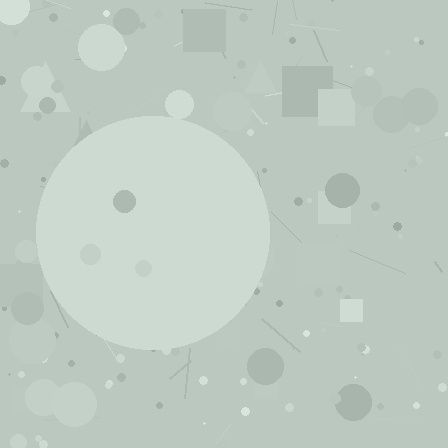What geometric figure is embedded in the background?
A circle is embedded in the background.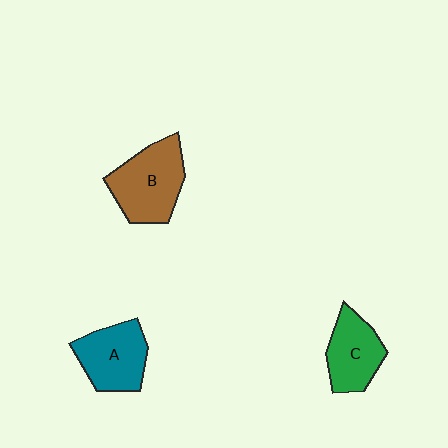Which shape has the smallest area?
Shape C (green).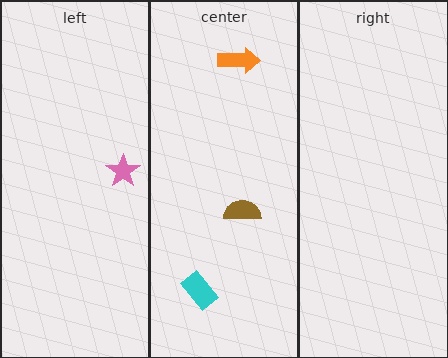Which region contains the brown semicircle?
The center region.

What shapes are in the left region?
The pink star.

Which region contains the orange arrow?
The center region.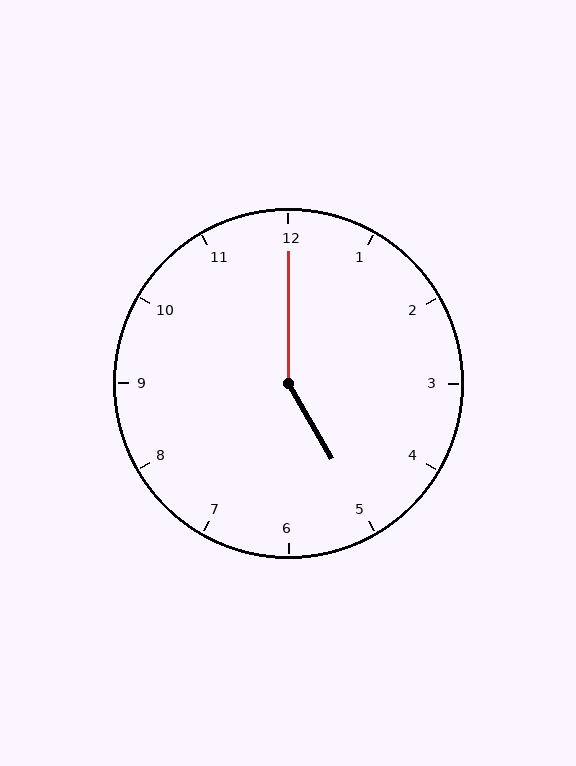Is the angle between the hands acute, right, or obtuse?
It is obtuse.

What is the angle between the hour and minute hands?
Approximately 150 degrees.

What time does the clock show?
5:00.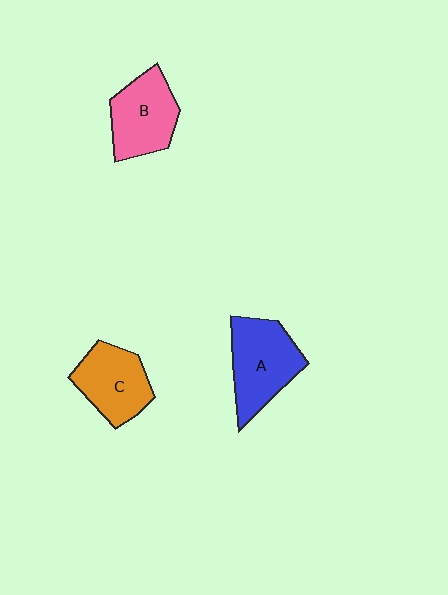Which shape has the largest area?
Shape A (blue).